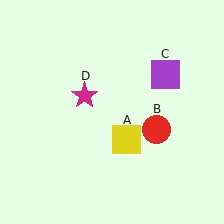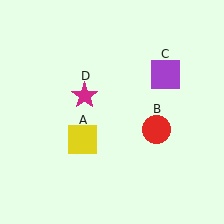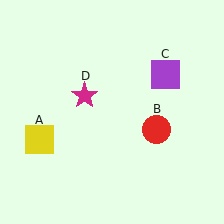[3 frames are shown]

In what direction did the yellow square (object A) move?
The yellow square (object A) moved left.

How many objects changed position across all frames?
1 object changed position: yellow square (object A).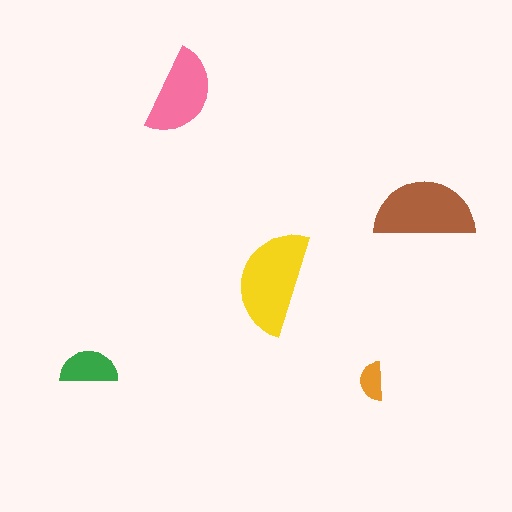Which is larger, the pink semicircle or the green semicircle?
The pink one.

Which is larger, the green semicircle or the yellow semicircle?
The yellow one.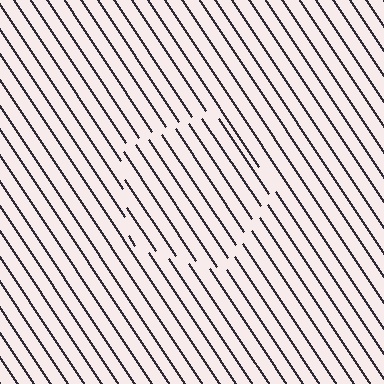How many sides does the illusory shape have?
5 sides — the line-ends trace a pentagon.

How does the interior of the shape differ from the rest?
The interior of the shape contains the same grating, shifted by half a period — the contour is defined by the phase discontinuity where line-ends from the inner and outer gratings abut.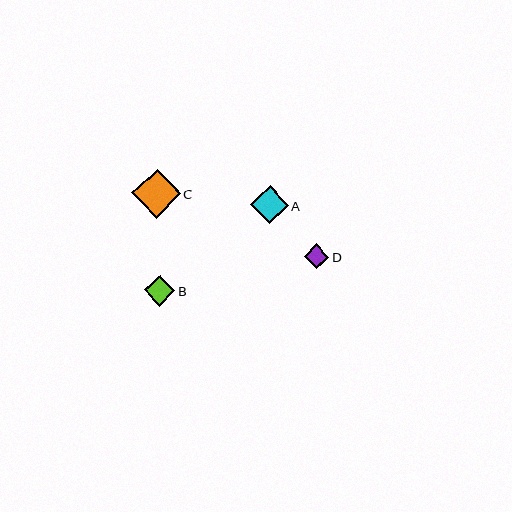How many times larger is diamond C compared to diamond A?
Diamond C is approximately 1.3 times the size of diamond A.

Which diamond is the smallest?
Diamond D is the smallest with a size of approximately 25 pixels.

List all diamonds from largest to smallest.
From largest to smallest: C, A, B, D.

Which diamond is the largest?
Diamond C is the largest with a size of approximately 49 pixels.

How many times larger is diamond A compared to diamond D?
Diamond A is approximately 1.5 times the size of diamond D.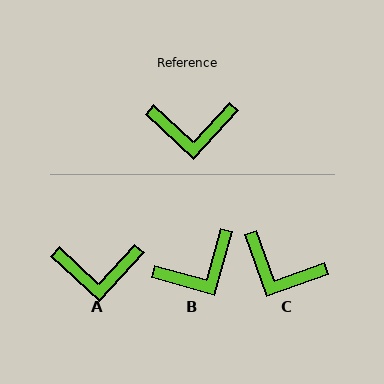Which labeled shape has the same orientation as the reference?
A.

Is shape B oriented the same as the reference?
No, it is off by about 27 degrees.